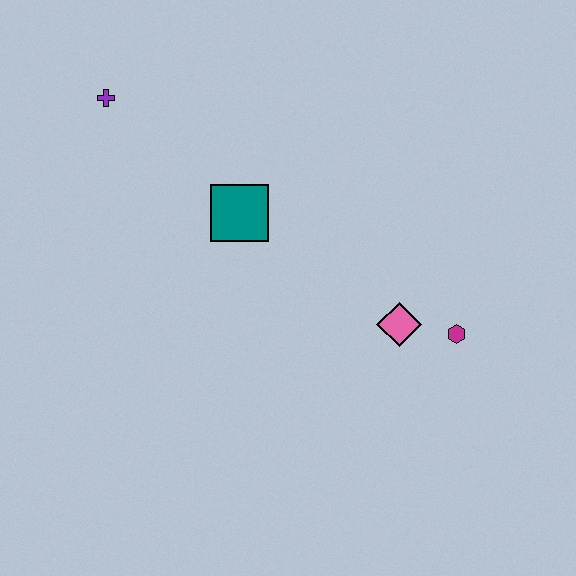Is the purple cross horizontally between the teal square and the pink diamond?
No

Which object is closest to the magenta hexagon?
The pink diamond is closest to the magenta hexagon.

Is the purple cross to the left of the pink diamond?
Yes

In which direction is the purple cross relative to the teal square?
The purple cross is to the left of the teal square.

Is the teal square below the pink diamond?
No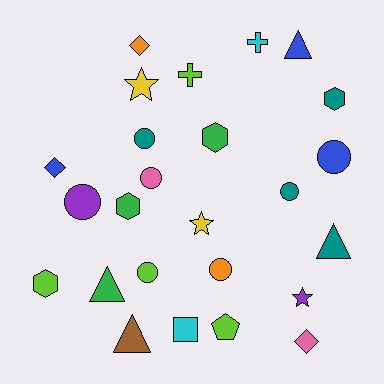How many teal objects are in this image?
There are 4 teal objects.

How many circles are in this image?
There are 7 circles.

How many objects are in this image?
There are 25 objects.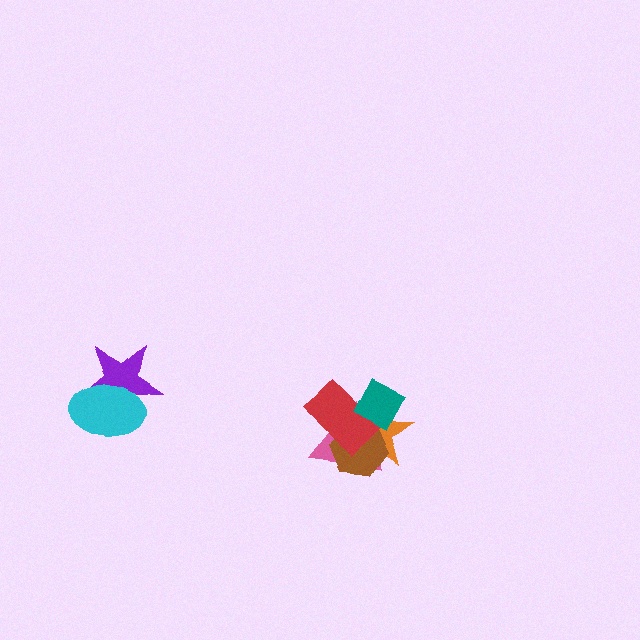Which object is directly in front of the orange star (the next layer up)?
The brown hexagon is directly in front of the orange star.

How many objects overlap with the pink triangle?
4 objects overlap with the pink triangle.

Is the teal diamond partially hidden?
No, no other shape covers it.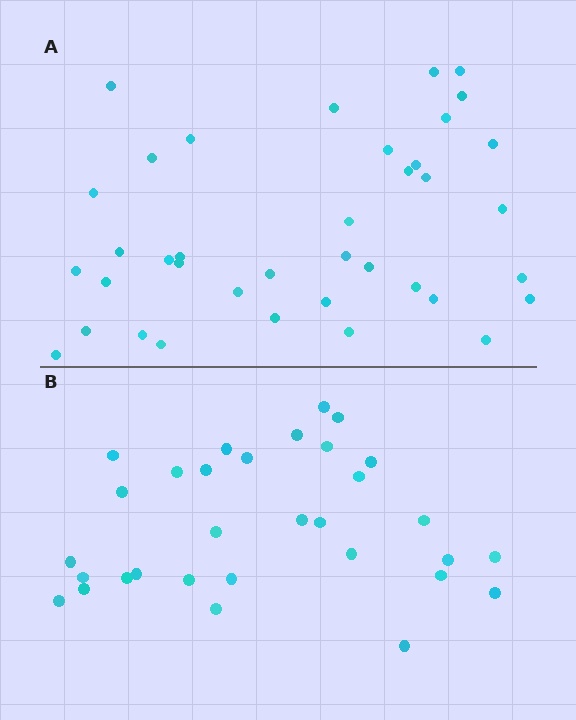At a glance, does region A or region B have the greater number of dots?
Region A (the top region) has more dots.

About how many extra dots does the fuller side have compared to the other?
Region A has roughly 8 or so more dots than region B.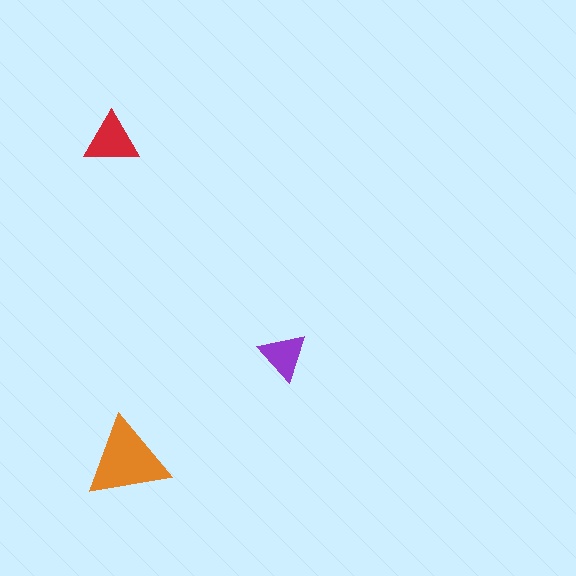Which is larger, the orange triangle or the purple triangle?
The orange one.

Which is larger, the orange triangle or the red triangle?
The orange one.